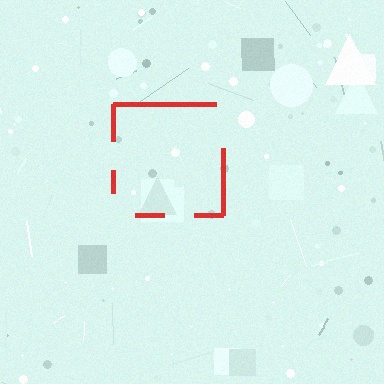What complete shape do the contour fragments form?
The contour fragments form a square.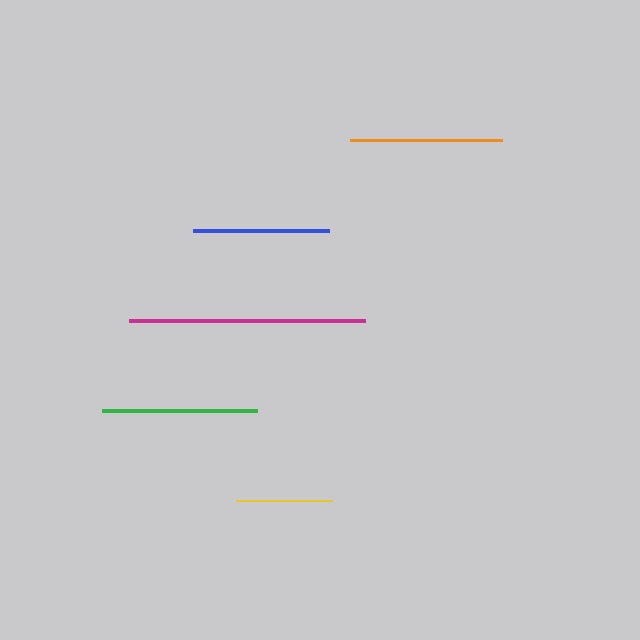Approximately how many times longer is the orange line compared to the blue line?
The orange line is approximately 1.1 times the length of the blue line.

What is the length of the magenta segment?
The magenta segment is approximately 236 pixels long.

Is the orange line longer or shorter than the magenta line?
The magenta line is longer than the orange line.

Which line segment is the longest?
The magenta line is the longest at approximately 236 pixels.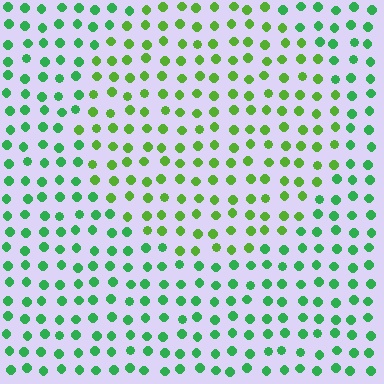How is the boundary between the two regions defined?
The boundary is defined purely by a slight shift in hue (about 34 degrees). Spacing, size, and orientation are identical on both sides.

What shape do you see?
I see a circle.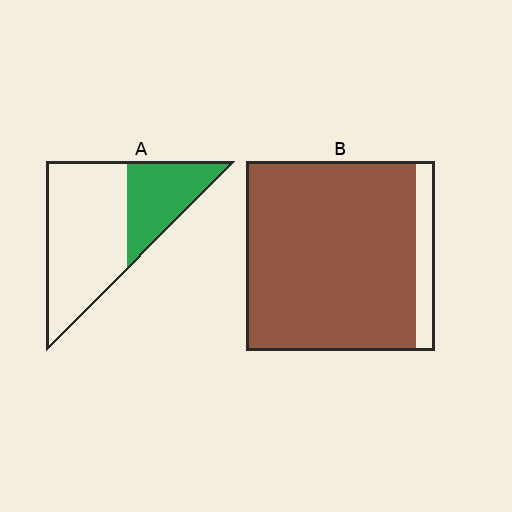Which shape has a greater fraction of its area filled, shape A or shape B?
Shape B.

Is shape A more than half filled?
No.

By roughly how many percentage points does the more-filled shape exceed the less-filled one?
By roughly 55 percentage points (B over A).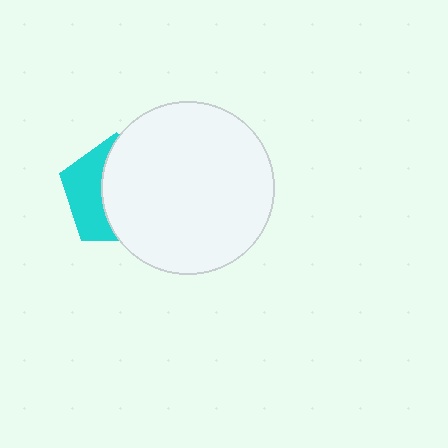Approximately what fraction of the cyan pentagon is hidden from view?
Roughly 62% of the cyan pentagon is hidden behind the white circle.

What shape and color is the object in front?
The object in front is a white circle.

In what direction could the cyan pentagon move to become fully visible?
The cyan pentagon could move left. That would shift it out from behind the white circle entirely.